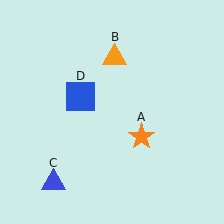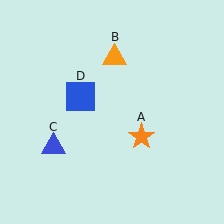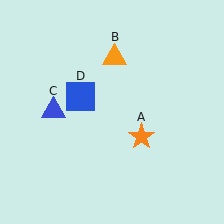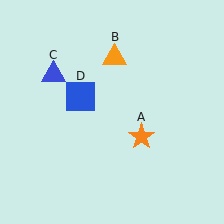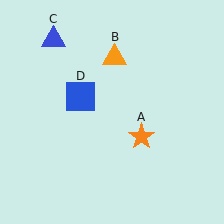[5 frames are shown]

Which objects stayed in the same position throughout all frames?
Orange star (object A) and orange triangle (object B) and blue square (object D) remained stationary.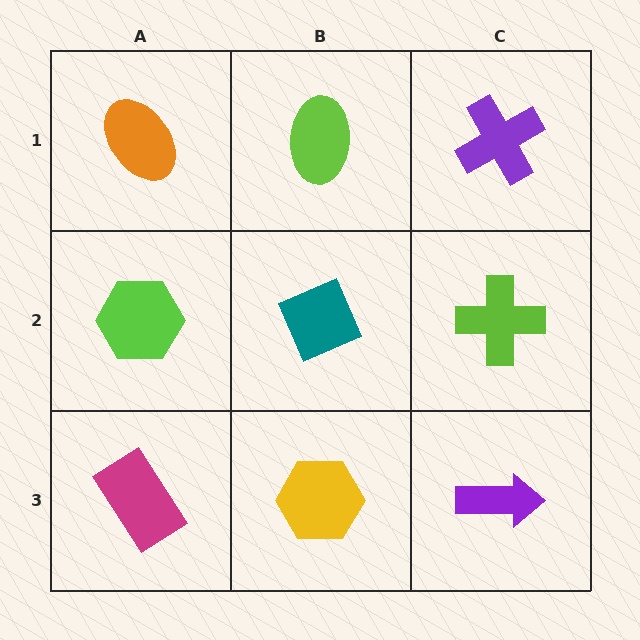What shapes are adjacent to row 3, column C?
A lime cross (row 2, column C), a yellow hexagon (row 3, column B).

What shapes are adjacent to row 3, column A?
A lime hexagon (row 2, column A), a yellow hexagon (row 3, column B).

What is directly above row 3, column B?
A teal diamond.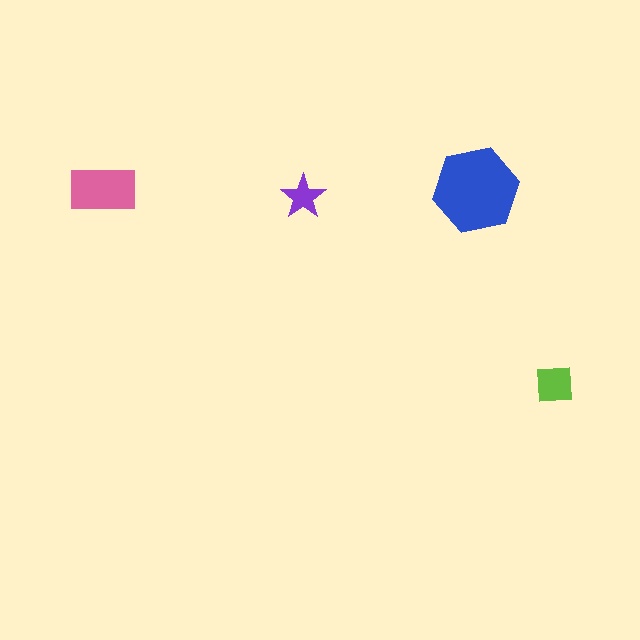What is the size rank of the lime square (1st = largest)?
3rd.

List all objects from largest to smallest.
The blue hexagon, the pink rectangle, the lime square, the purple star.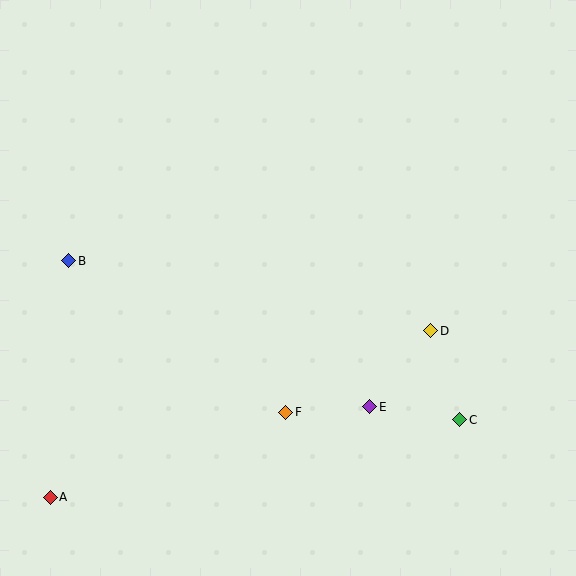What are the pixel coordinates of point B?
Point B is at (69, 261).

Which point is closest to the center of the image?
Point F at (286, 412) is closest to the center.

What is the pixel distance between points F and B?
The distance between F and B is 265 pixels.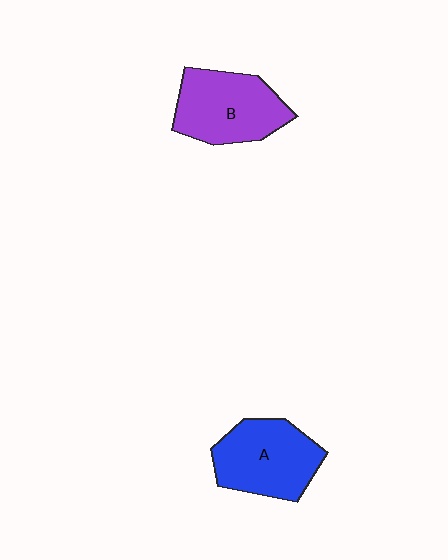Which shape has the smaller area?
Shape B (purple).